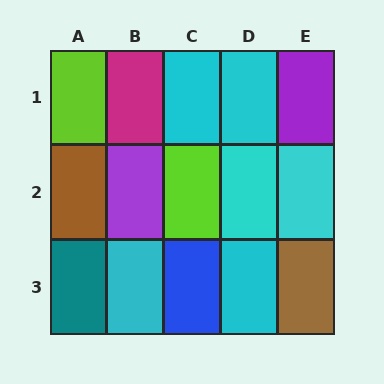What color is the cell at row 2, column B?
Purple.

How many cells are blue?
1 cell is blue.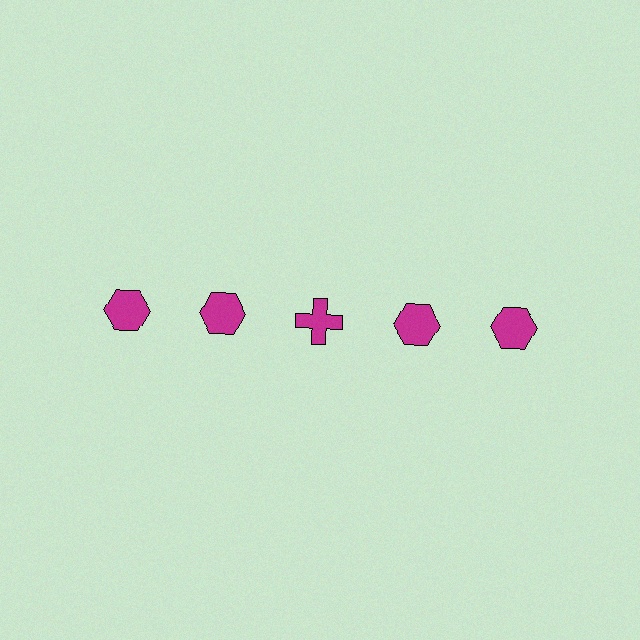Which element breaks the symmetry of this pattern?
The magenta cross in the top row, center column breaks the symmetry. All other shapes are magenta hexagons.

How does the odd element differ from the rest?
It has a different shape: cross instead of hexagon.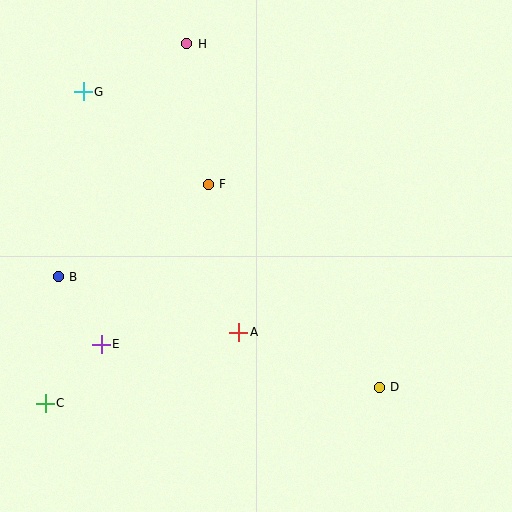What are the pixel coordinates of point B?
Point B is at (58, 277).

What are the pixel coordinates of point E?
Point E is at (101, 344).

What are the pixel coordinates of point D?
Point D is at (379, 387).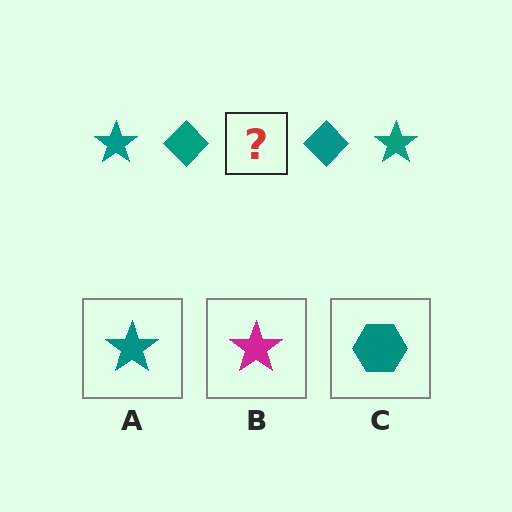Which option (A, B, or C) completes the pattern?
A.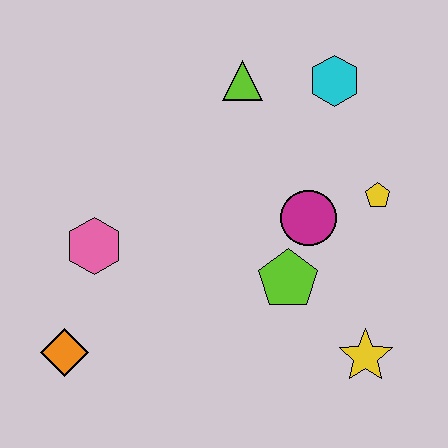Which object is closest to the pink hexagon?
The orange diamond is closest to the pink hexagon.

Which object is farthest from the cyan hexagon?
The orange diamond is farthest from the cyan hexagon.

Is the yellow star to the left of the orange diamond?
No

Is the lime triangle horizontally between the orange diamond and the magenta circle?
Yes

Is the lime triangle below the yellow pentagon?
No